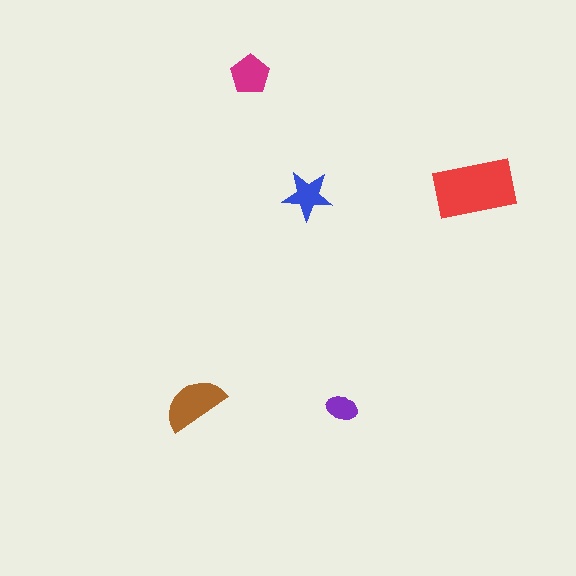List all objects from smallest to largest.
The purple ellipse, the blue star, the magenta pentagon, the brown semicircle, the red rectangle.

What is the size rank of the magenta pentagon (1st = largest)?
3rd.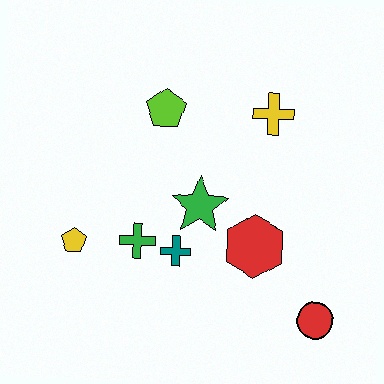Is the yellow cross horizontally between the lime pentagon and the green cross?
No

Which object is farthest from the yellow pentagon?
The red circle is farthest from the yellow pentagon.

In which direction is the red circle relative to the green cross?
The red circle is to the right of the green cross.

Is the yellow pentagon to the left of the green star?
Yes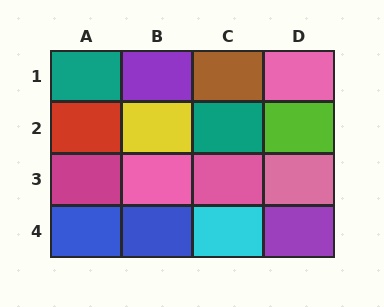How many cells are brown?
1 cell is brown.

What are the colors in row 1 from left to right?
Teal, purple, brown, pink.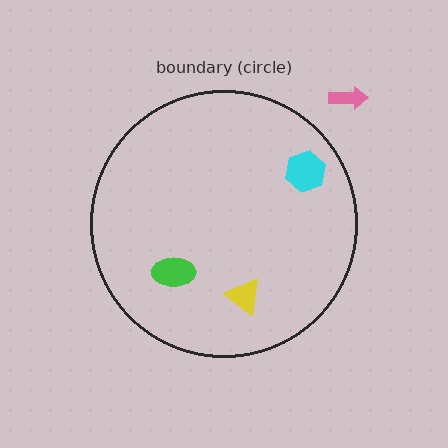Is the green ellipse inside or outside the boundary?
Inside.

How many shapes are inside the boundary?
3 inside, 1 outside.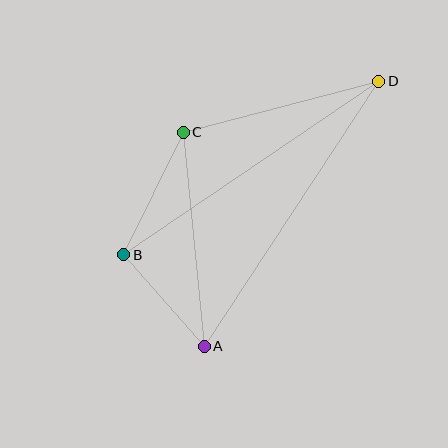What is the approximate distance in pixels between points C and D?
The distance between C and D is approximately 202 pixels.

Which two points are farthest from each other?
Points A and D are farthest from each other.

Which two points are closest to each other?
Points A and B are closest to each other.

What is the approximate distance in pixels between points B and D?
The distance between B and D is approximately 309 pixels.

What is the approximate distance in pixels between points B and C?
The distance between B and C is approximately 137 pixels.